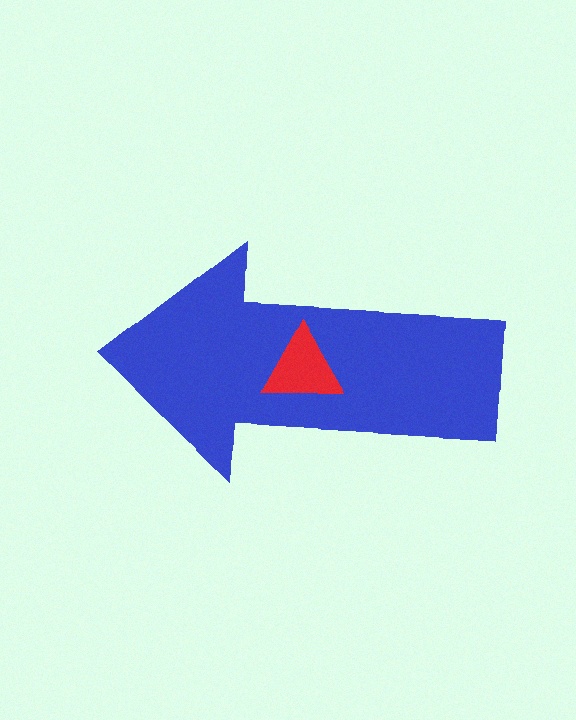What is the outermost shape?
The blue arrow.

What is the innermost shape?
The red triangle.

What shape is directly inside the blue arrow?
The red triangle.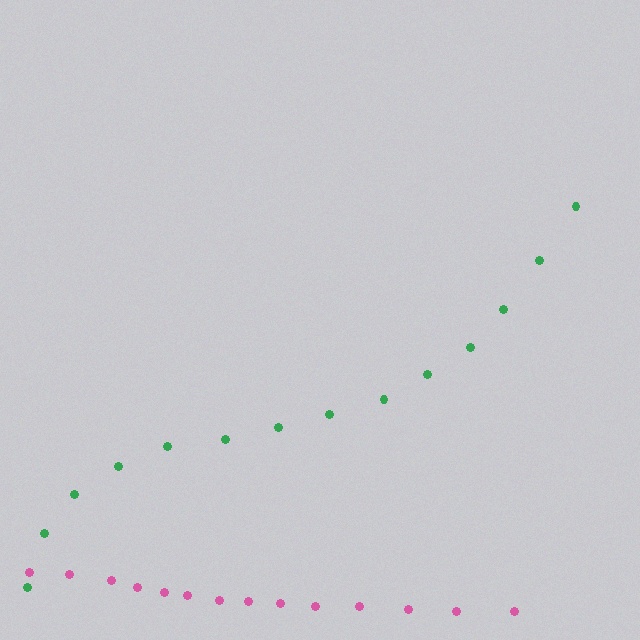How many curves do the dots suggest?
There are 2 distinct paths.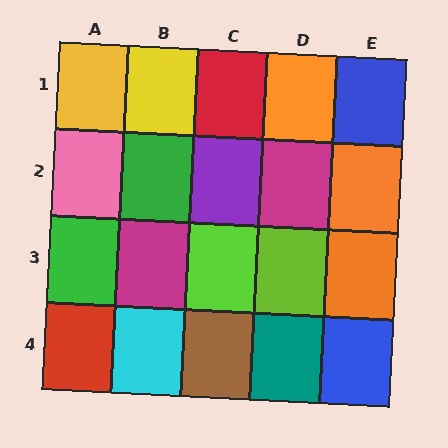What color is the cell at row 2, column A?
Pink.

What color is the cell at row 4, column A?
Red.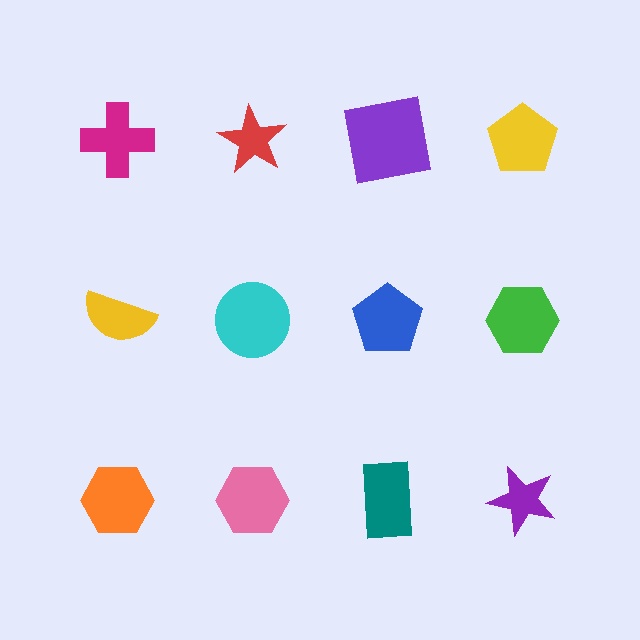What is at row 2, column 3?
A blue pentagon.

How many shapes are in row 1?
4 shapes.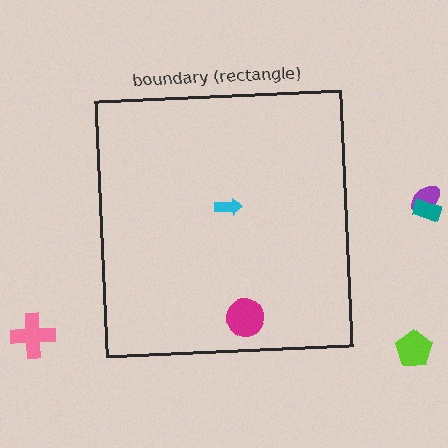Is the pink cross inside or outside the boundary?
Outside.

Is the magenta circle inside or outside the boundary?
Inside.